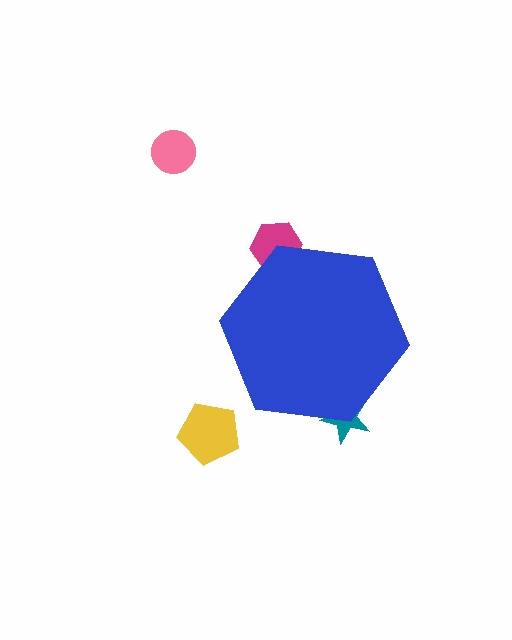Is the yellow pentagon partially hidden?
No, the yellow pentagon is fully visible.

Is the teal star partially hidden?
Yes, the teal star is partially hidden behind the blue hexagon.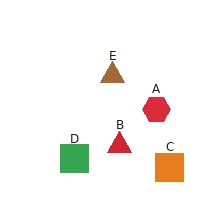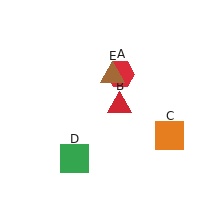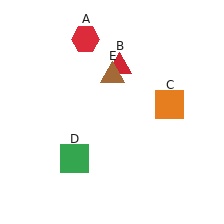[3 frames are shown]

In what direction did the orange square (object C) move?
The orange square (object C) moved up.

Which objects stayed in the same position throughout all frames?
Green square (object D) and brown triangle (object E) remained stationary.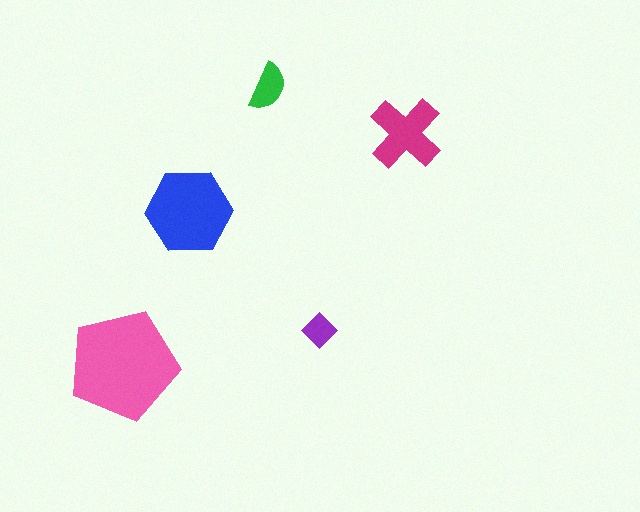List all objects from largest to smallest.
The pink pentagon, the blue hexagon, the magenta cross, the green semicircle, the purple diamond.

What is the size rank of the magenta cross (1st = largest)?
3rd.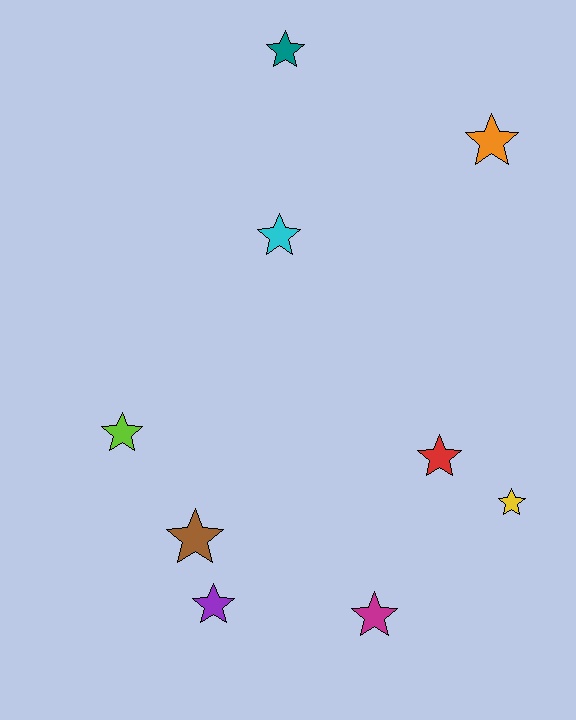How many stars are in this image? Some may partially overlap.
There are 9 stars.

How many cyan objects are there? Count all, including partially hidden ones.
There is 1 cyan object.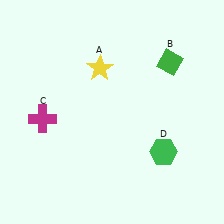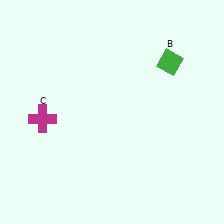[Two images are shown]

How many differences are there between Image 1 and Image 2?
There are 2 differences between the two images.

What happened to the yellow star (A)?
The yellow star (A) was removed in Image 2. It was in the top-left area of Image 1.